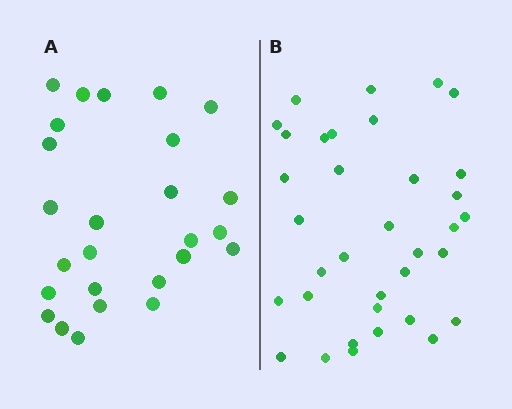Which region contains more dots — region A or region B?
Region B (the right region) has more dots.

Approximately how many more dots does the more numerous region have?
Region B has roughly 8 or so more dots than region A.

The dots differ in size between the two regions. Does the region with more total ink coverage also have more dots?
No. Region A has more total ink coverage because its dots are larger, but region B actually contains more individual dots. Total area can be misleading — the number of items is what matters here.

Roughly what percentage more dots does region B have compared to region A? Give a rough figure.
About 35% more.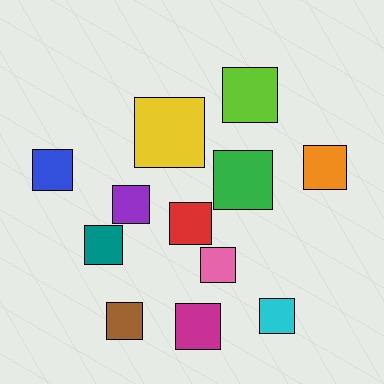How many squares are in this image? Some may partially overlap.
There are 12 squares.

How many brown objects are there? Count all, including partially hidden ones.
There is 1 brown object.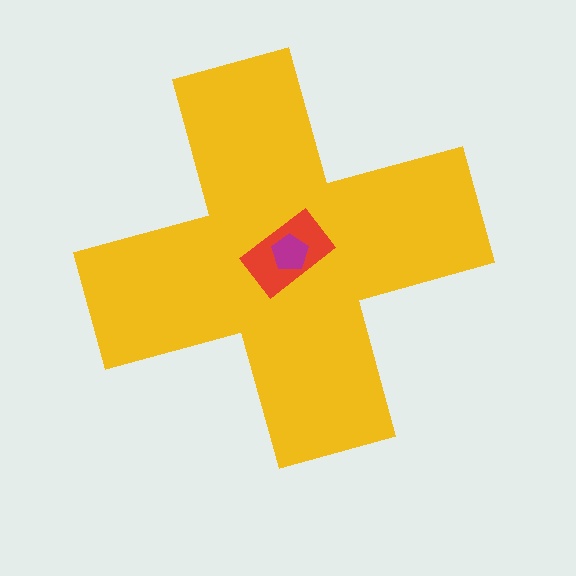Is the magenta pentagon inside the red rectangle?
Yes.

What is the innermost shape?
The magenta pentagon.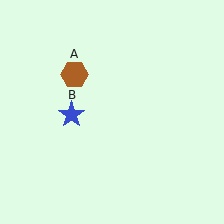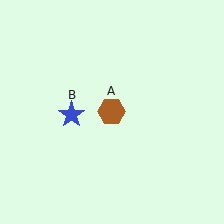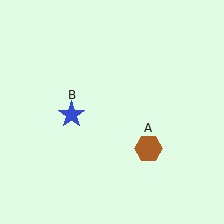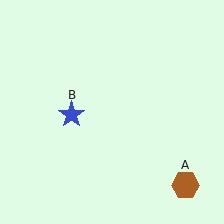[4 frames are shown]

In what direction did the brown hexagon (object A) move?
The brown hexagon (object A) moved down and to the right.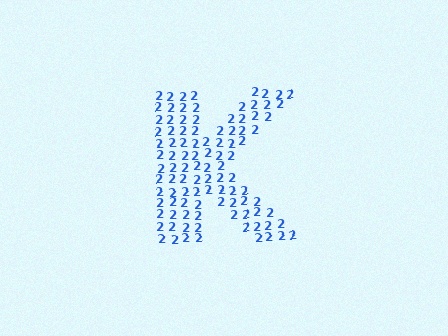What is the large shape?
The large shape is the letter K.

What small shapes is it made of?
It is made of small digit 2's.